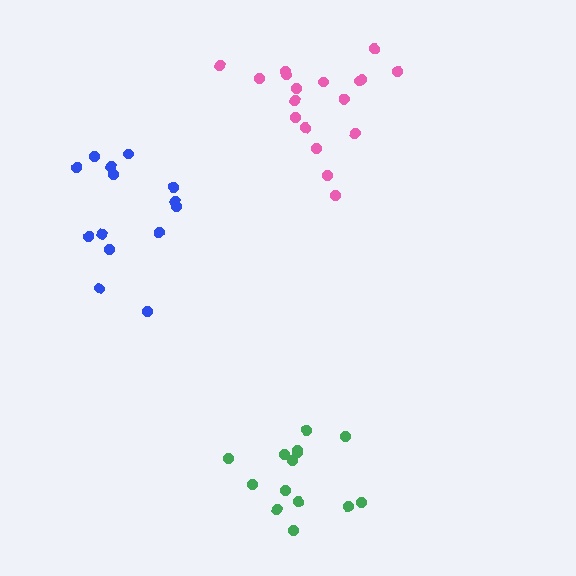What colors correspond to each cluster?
The clusters are colored: green, blue, pink.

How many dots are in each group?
Group 1: 14 dots, Group 2: 14 dots, Group 3: 18 dots (46 total).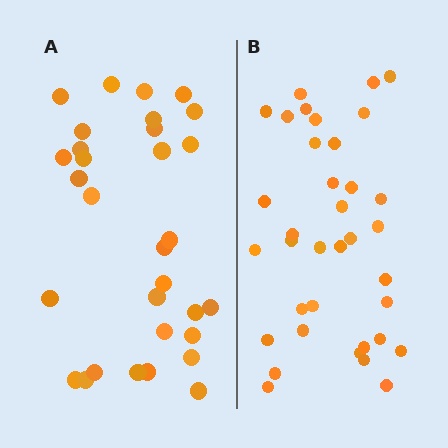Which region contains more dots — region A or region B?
Region B (the right region) has more dots.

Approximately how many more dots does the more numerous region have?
Region B has about 5 more dots than region A.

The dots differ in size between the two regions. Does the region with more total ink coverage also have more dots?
No. Region A has more total ink coverage because its dots are larger, but region B actually contains more individual dots. Total area can be misleading — the number of items is what matters here.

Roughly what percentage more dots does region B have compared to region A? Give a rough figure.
About 15% more.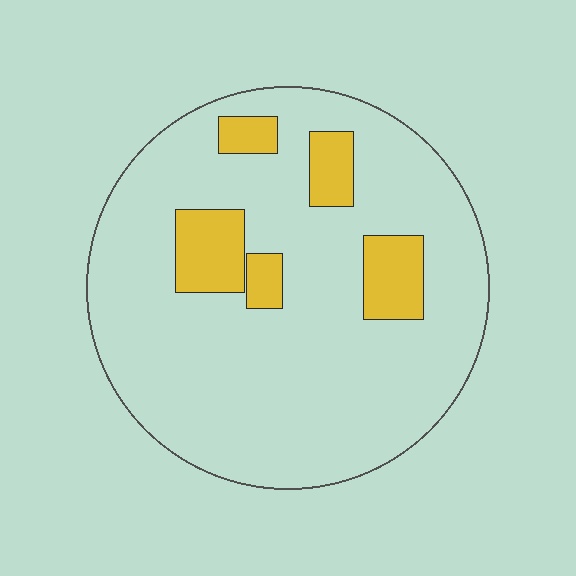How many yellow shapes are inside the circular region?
5.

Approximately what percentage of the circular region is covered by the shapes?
Approximately 15%.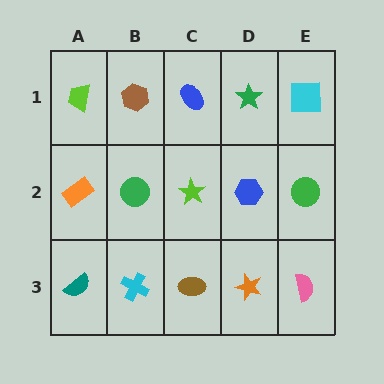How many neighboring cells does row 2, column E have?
3.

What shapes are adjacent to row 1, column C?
A lime star (row 2, column C), a brown hexagon (row 1, column B), a green star (row 1, column D).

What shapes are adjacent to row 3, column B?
A green circle (row 2, column B), a teal semicircle (row 3, column A), a brown ellipse (row 3, column C).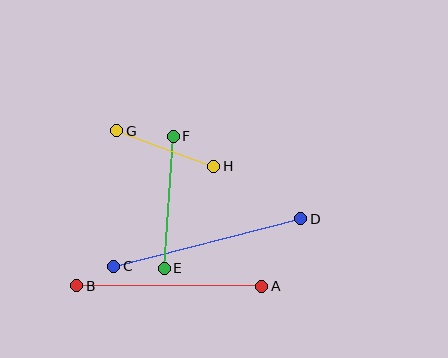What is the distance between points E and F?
The distance is approximately 132 pixels.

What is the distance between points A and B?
The distance is approximately 185 pixels.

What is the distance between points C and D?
The distance is approximately 193 pixels.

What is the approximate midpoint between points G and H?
The midpoint is at approximately (165, 149) pixels.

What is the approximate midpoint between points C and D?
The midpoint is at approximately (207, 243) pixels.